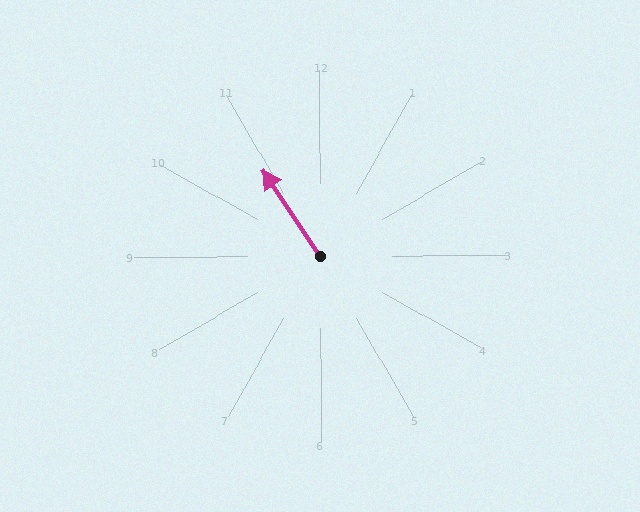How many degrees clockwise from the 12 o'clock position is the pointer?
Approximately 326 degrees.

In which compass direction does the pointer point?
Northwest.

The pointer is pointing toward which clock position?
Roughly 11 o'clock.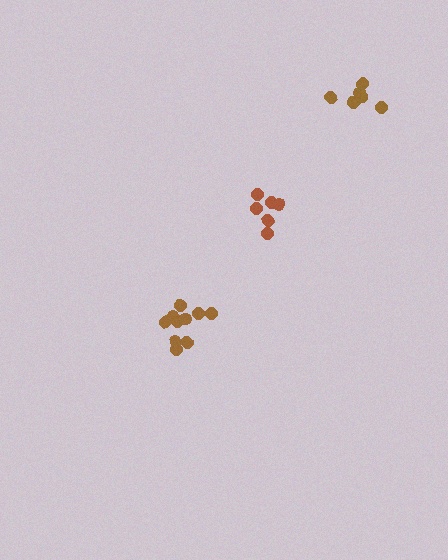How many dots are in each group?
Group 1: 10 dots, Group 2: 6 dots, Group 3: 6 dots (22 total).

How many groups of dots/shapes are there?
There are 3 groups.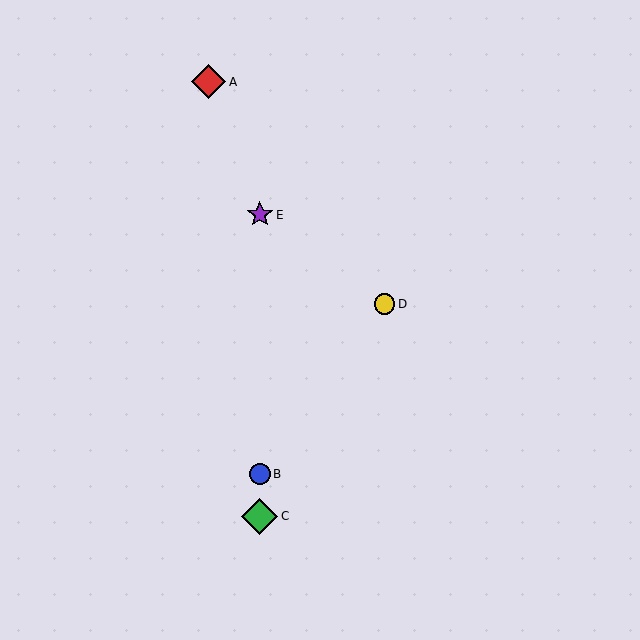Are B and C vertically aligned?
Yes, both are at x≈260.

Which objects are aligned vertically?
Objects B, C, E are aligned vertically.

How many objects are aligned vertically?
3 objects (B, C, E) are aligned vertically.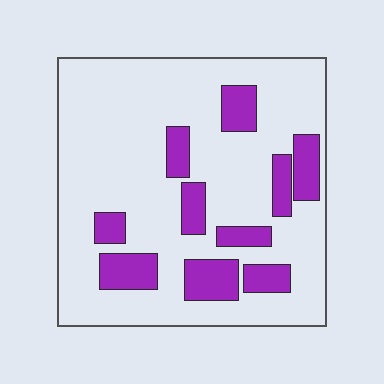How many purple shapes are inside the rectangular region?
10.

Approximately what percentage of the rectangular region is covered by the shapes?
Approximately 20%.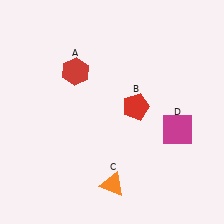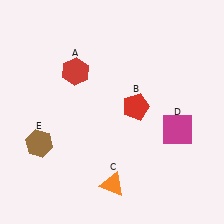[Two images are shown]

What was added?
A brown hexagon (E) was added in Image 2.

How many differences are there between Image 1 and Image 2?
There is 1 difference between the two images.